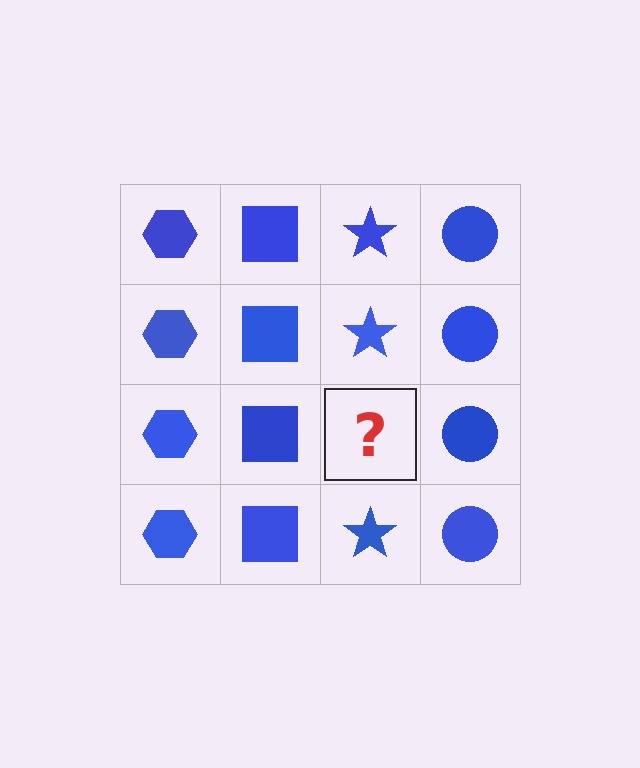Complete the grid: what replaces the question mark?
The question mark should be replaced with a blue star.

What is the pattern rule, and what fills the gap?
The rule is that each column has a consistent shape. The gap should be filled with a blue star.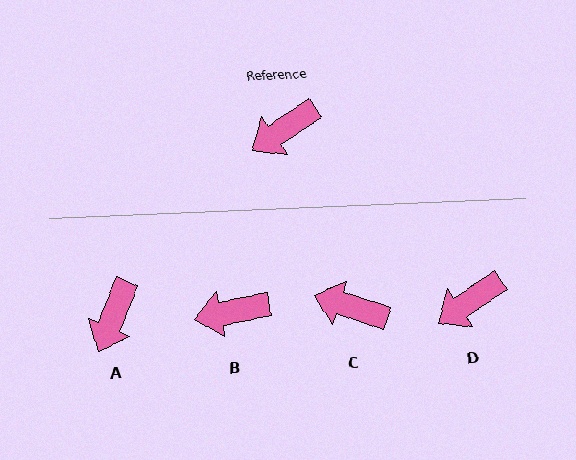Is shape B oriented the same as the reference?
No, it is off by about 23 degrees.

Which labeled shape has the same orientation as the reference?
D.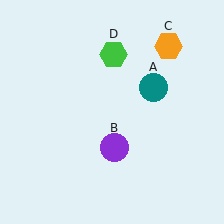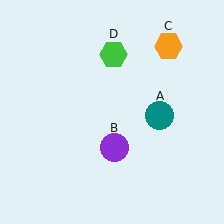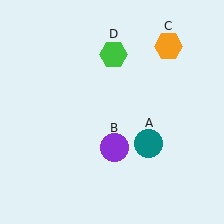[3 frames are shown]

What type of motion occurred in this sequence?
The teal circle (object A) rotated clockwise around the center of the scene.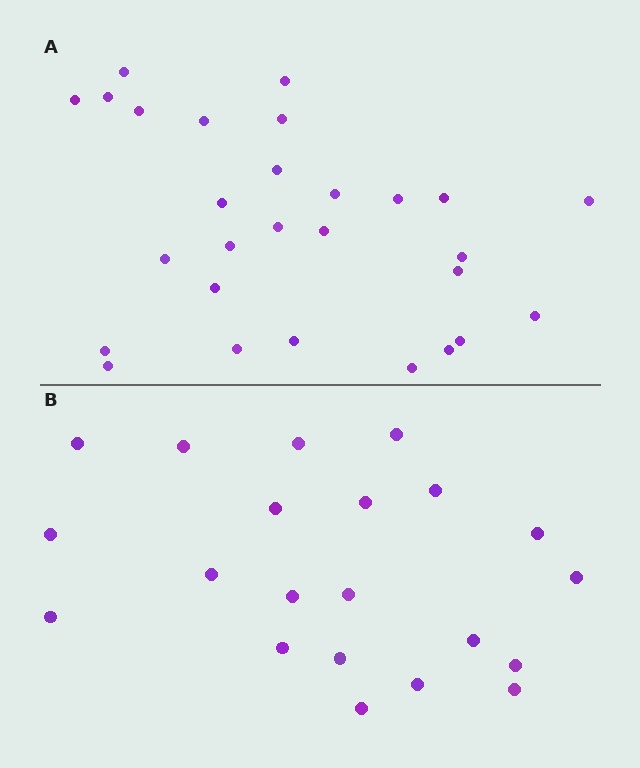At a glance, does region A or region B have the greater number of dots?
Region A (the top region) has more dots.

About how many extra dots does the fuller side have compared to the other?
Region A has roughly 8 or so more dots than region B.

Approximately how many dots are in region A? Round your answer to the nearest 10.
About 30 dots. (The exact count is 28, which rounds to 30.)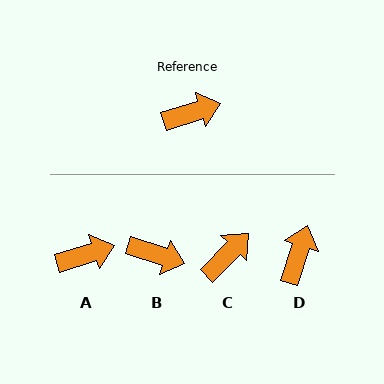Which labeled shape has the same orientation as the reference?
A.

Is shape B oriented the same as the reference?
No, it is off by about 36 degrees.